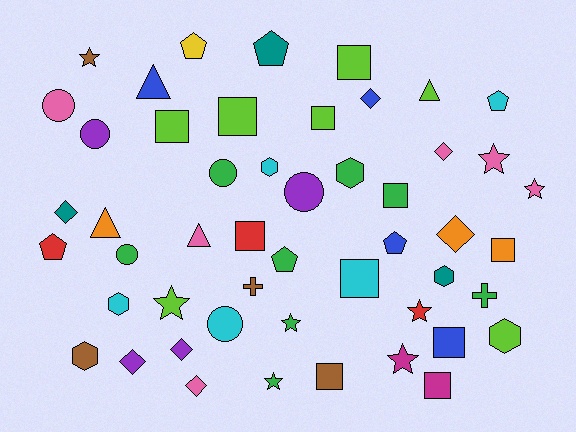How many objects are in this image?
There are 50 objects.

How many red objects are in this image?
There are 3 red objects.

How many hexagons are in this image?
There are 6 hexagons.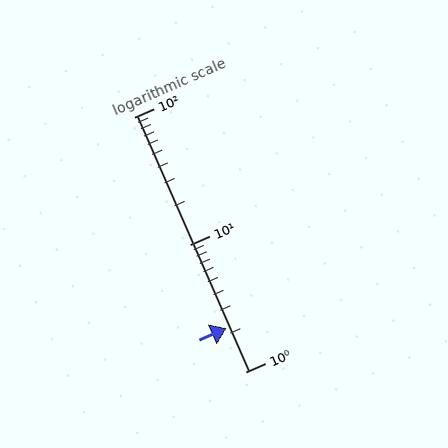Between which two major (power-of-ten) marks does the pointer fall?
The pointer is between 1 and 10.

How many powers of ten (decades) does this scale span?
The scale spans 2 decades, from 1 to 100.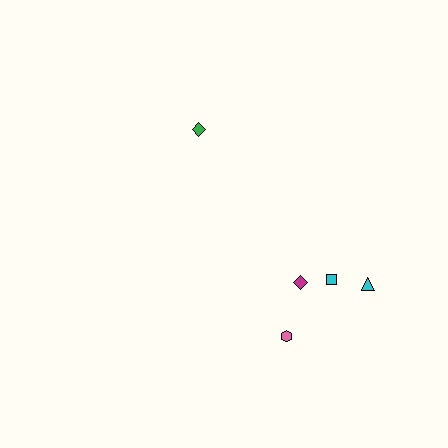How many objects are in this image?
There are 5 objects.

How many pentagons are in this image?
There are no pentagons.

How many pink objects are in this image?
There is 1 pink object.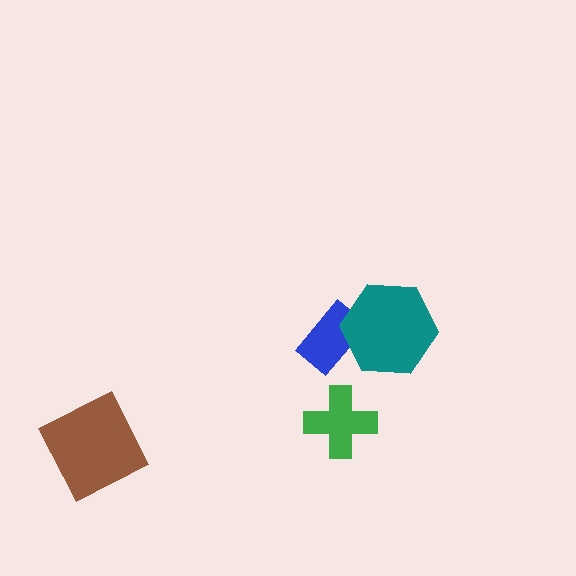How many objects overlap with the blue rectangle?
1 object overlaps with the blue rectangle.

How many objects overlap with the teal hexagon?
1 object overlaps with the teal hexagon.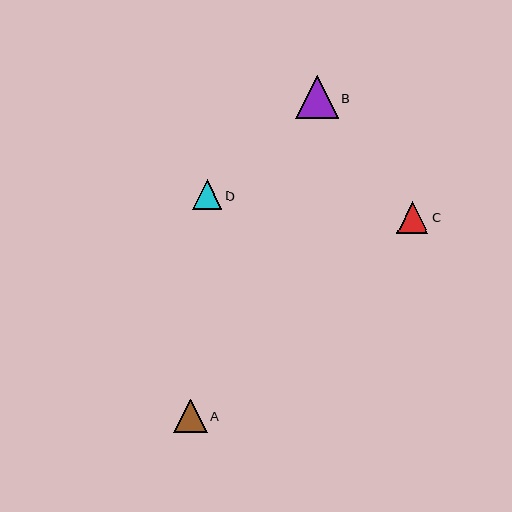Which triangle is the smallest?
Triangle D is the smallest with a size of approximately 30 pixels.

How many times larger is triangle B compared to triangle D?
Triangle B is approximately 1.4 times the size of triangle D.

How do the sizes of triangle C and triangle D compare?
Triangle C and triangle D are approximately the same size.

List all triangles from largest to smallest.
From largest to smallest: B, A, C, D.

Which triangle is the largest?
Triangle B is the largest with a size of approximately 42 pixels.